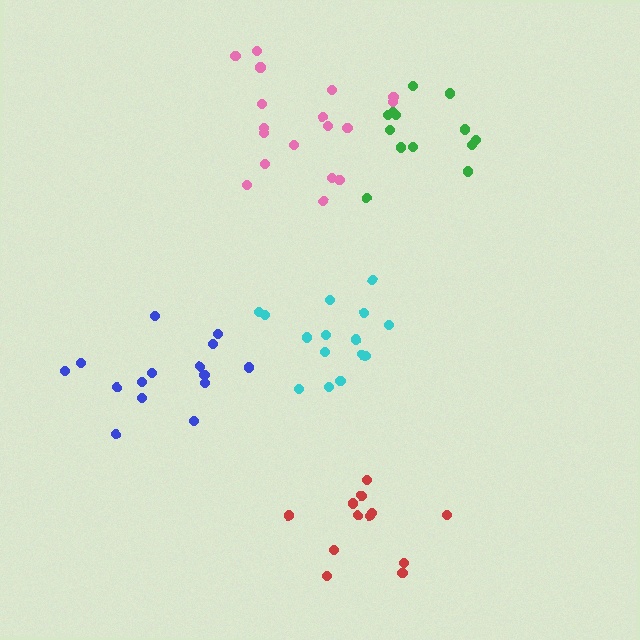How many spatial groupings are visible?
There are 5 spatial groupings.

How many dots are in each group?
Group 1: 15 dots, Group 2: 15 dots, Group 3: 18 dots, Group 4: 13 dots, Group 5: 12 dots (73 total).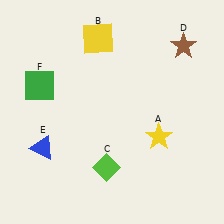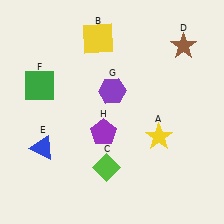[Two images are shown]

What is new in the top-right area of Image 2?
A purple hexagon (G) was added in the top-right area of Image 2.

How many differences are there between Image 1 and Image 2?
There are 2 differences between the two images.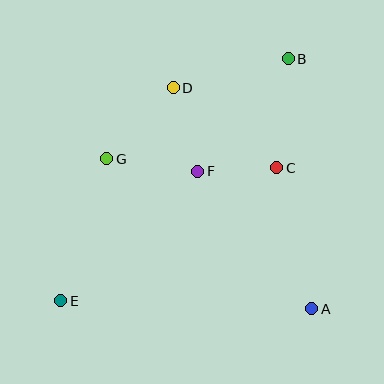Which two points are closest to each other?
Points C and F are closest to each other.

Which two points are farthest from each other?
Points B and E are farthest from each other.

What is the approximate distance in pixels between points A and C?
The distance between A and C is approximately 145 pixels.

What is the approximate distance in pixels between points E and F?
The distance between E and F is approximately 188 pixels.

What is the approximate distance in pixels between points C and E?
The distance between C and E is approximately 253 pixels.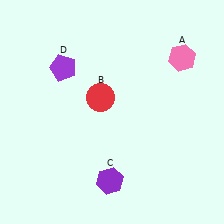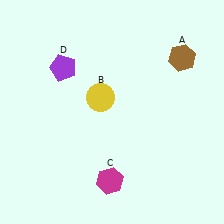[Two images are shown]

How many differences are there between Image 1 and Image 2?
There are 3 differences between the two images.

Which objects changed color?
A changed from pink to brown. B changed from red to yellow. C changed from purple to magenta.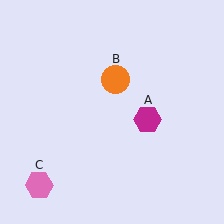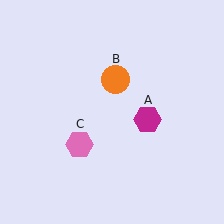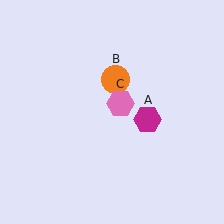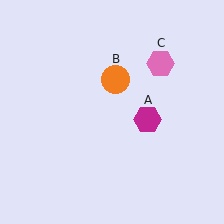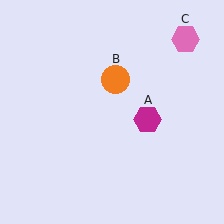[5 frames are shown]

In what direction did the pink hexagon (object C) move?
The pink hexagon (object C) moved up and to the right.